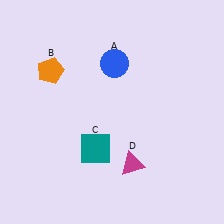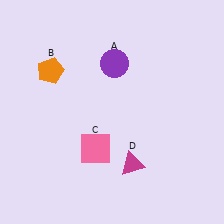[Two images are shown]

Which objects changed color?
A changed from blue to purple. C changed from teal to pink.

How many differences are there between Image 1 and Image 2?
There are 2 differences between the two images.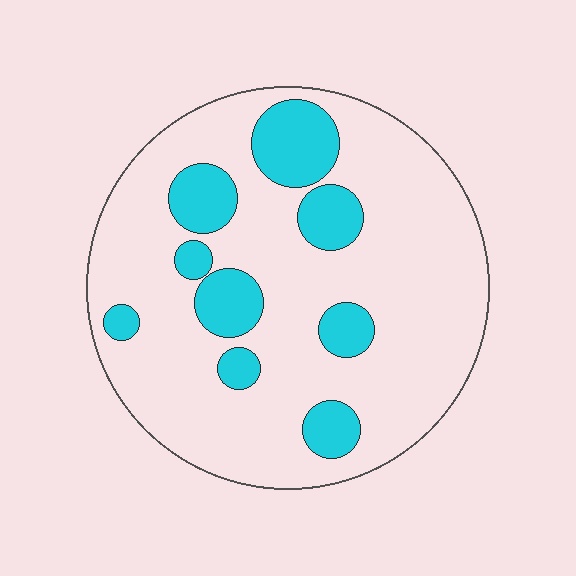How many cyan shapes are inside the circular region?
9.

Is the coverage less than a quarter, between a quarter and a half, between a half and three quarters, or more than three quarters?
Less than a quarter.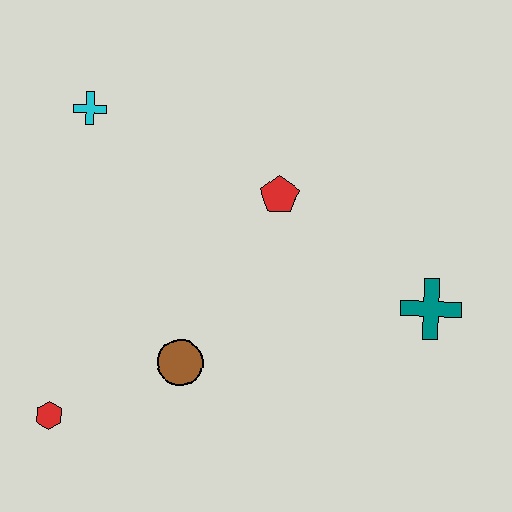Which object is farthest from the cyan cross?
The teal cross is farthest from the cyan cross.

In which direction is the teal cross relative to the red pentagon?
The teal cross is to the right of the red pentagon.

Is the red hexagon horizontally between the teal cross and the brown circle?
No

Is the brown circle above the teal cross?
No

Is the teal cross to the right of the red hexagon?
Yes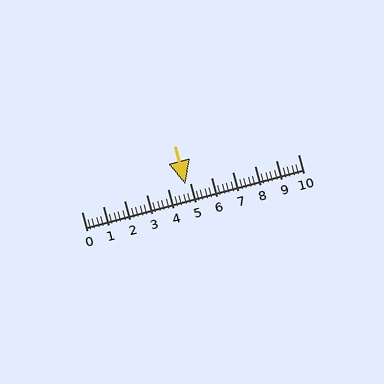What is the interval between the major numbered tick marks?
The major tick marks are spaced 1 units apart.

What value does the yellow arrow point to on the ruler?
The yellow arrow points to approximately 4.8.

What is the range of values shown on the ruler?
The ruler shows values from 0 to 10.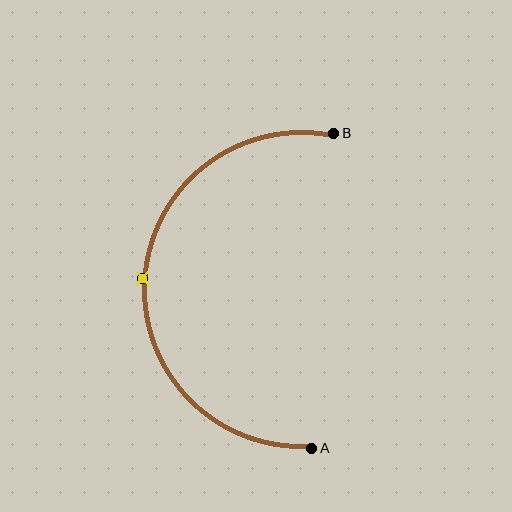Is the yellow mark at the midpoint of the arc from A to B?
Yes. The yellow mark lies on the arc at equal arc-length from both A and B — it is the arc midpoint.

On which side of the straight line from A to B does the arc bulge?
The arc bulges to the left of the straight line connecting A and B.